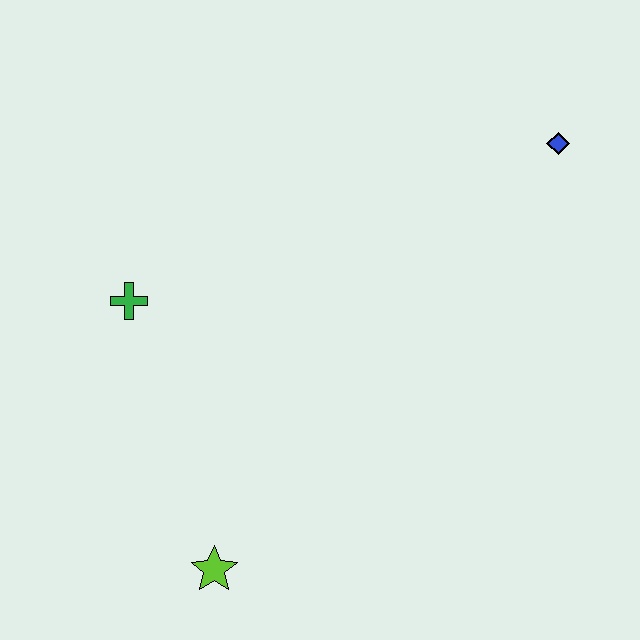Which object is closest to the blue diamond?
The green cross is closest to the blue diamond.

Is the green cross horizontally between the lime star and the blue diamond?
No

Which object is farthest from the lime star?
The blue diamond is farthest from the lime star.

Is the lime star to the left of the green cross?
No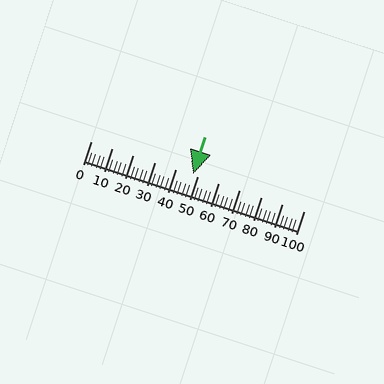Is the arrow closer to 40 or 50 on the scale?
The arrow is closer to 50.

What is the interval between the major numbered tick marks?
The major tick marks are spaced 10 units apart.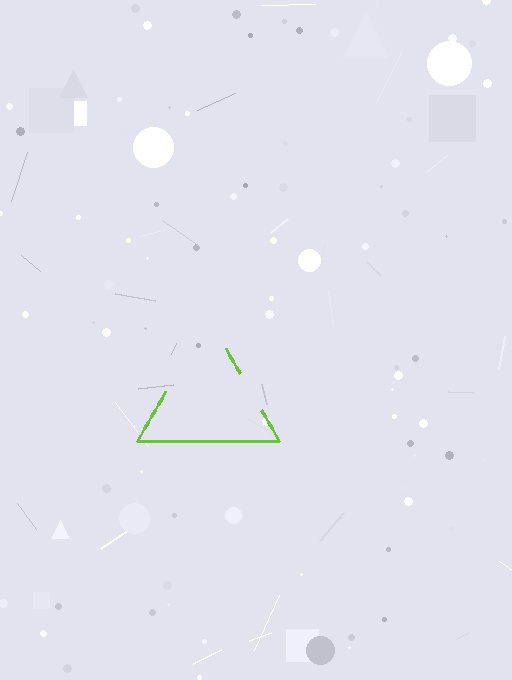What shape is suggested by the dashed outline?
The dashed outline suggests a triangle.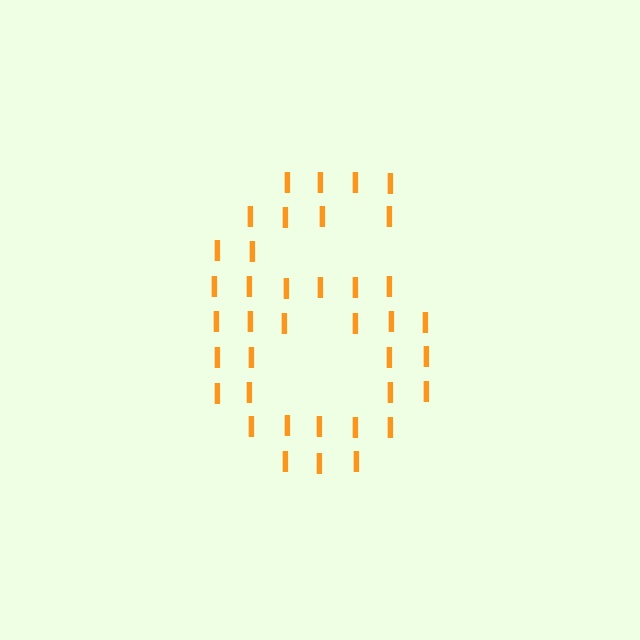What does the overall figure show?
The overall figure shows the digit 6.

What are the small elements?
The small elements are letter I's.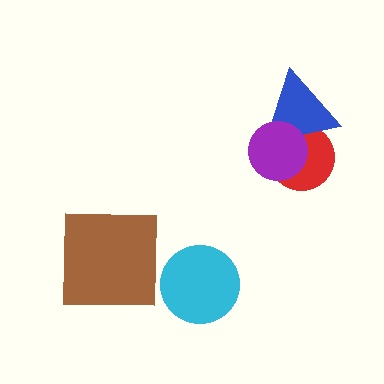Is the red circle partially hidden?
Yes, it is partially covered by another shape.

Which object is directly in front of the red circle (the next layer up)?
The blue triangle is directly in front of the red circle.